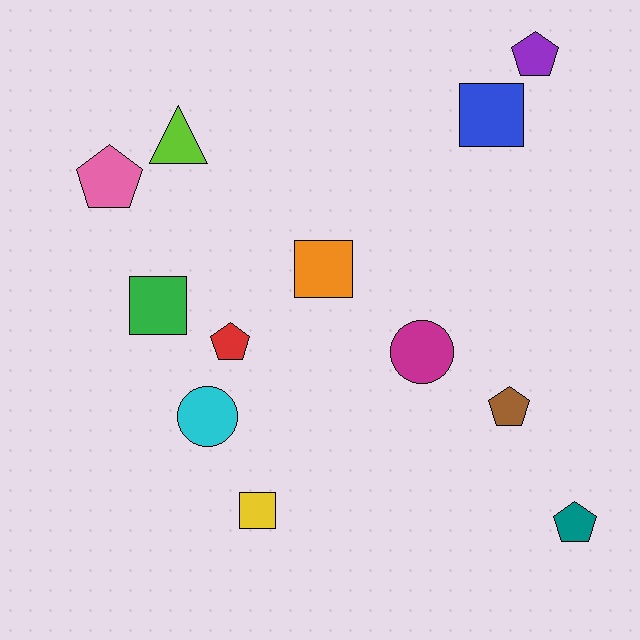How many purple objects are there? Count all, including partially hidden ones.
There is 1 purple object.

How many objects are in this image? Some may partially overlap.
There are 12 objects.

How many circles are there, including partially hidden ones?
There are 2 circles.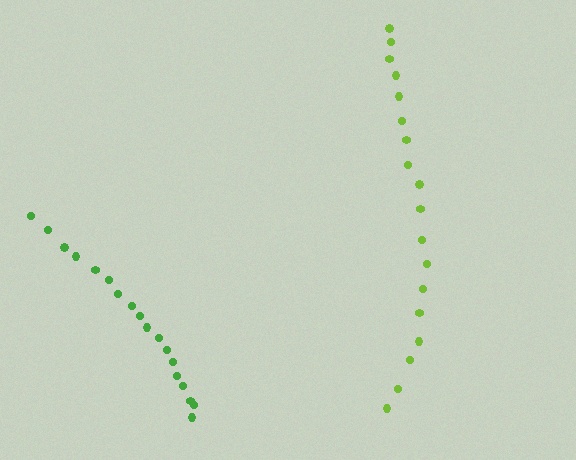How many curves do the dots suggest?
There are 2 distinct paths.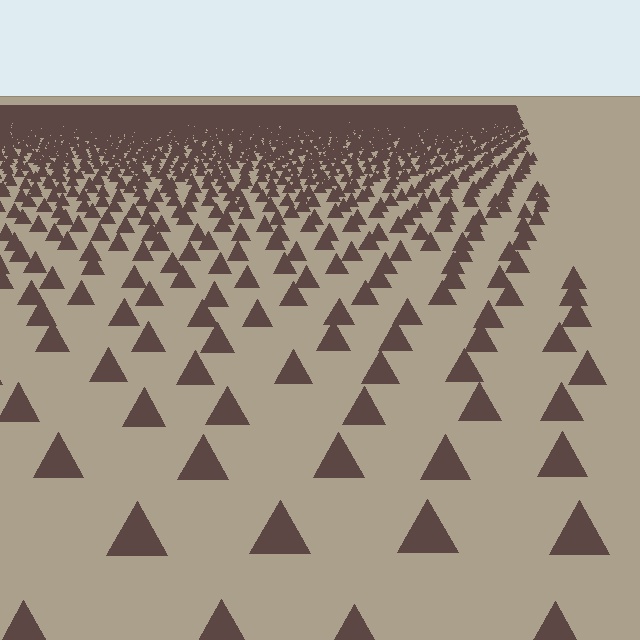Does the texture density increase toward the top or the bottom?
Density increases toward the top.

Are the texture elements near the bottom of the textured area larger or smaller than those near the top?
Larger. Near the bottom, elements are closer to the viewer and appear at a bigger on-screen size.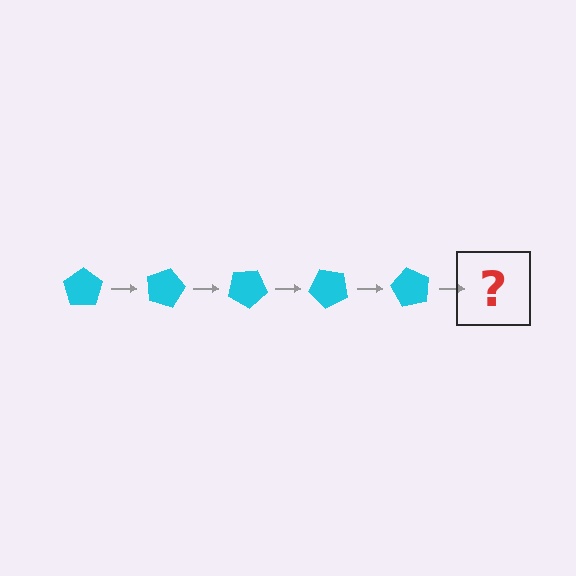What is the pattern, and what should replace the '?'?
The pattern is that the pentagon rotates 15 degrees each step. The '?' should be a cyan pentagon rotated 75 degrees.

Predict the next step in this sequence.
The next step is a cyan pentagon rotated 75 degrees.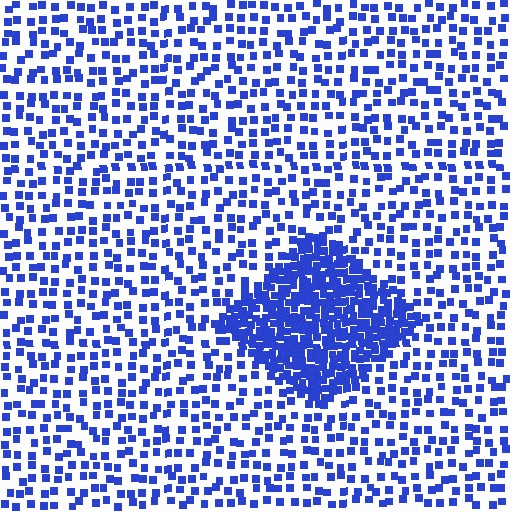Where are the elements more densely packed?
The elements are more densely packed inside the diamond boundary.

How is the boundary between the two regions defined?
The boundary is defined by a change in element density (approximately 2.9x ratio). All elements are the same color, size, and shape.